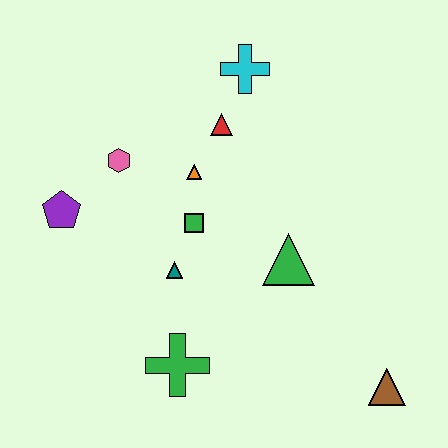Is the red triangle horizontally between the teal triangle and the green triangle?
Yes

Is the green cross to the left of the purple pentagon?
No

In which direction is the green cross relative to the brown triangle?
The green cross is to the left of the brown triangle.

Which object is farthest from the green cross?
The cyan cross is farthest from the green cross.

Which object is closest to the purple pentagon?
The pink hexagon is closest to the purple pentagon.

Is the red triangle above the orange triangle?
Yes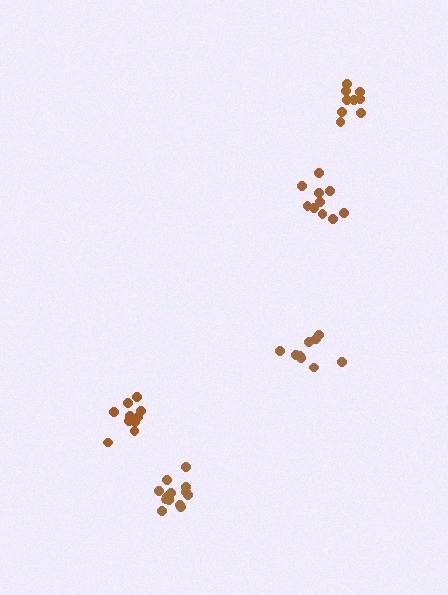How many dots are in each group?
Group 1: 10 dots, Group 2: 9 dots, Group 3: 10 dots, Group 4: 14 dots, Group 5: 9 dots (52 total).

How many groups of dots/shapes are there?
There are 5 groups.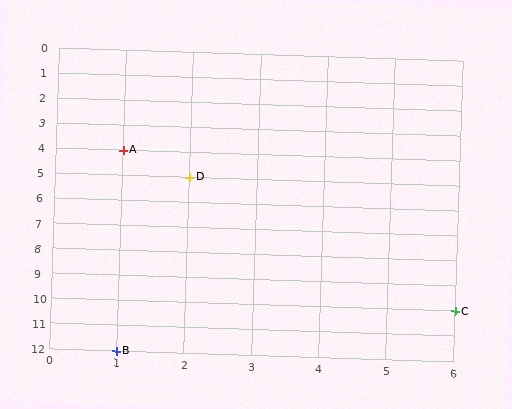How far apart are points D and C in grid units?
Points D and C are 4 columns and 5 rows apart (about 6.4 grid units diagonally).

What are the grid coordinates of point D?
Point D is at grid coordinates (2, 5).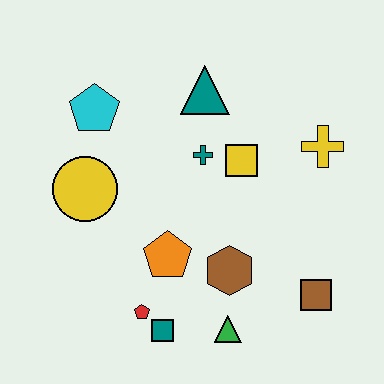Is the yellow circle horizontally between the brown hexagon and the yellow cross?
No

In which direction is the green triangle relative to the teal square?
The green triangle is to the right of the teal square.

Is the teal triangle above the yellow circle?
Yes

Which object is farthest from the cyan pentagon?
The brown square is farthest from the cyan pentagon.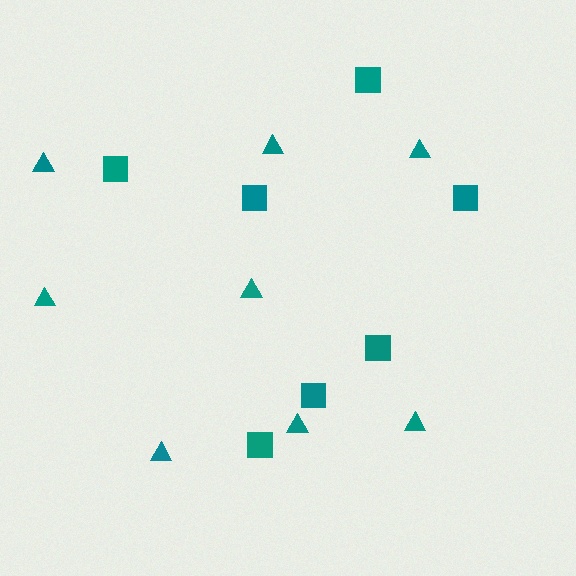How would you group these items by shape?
There are 2 groups: one group of squares (7) and one group of triangles (8).